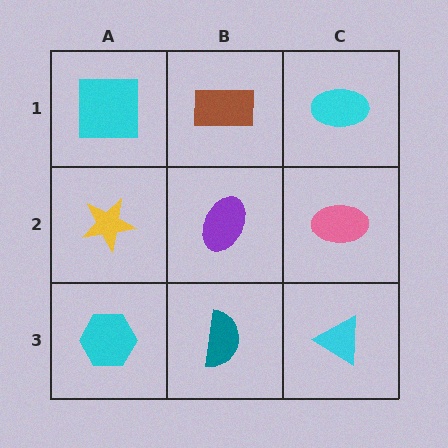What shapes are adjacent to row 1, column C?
A pink ellipse (row 2, column C), a brown rectangle (row 1, column B).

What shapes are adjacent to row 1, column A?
A yellow star (row 2, column A), a brown rectangle (row 1, column B).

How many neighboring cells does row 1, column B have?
3.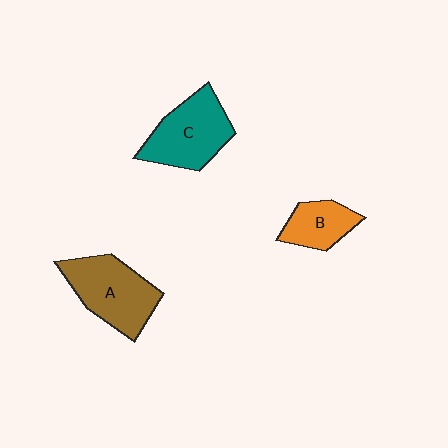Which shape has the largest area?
Shape A (brown).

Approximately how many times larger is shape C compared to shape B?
Approximately 1.7 times.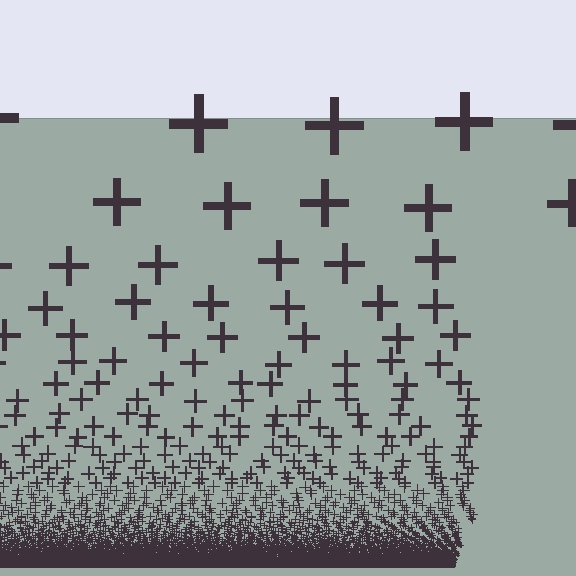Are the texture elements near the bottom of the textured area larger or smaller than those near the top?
Smaller. The gradient is inverted — elements near the bottom are smaller and denser.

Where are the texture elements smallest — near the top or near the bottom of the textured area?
Near the bottom.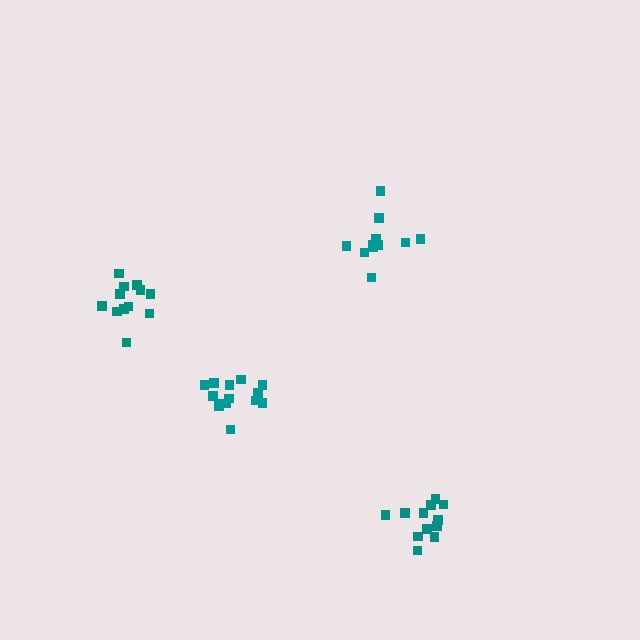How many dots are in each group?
Group 1: 14 dots, Group 2: 13 dots, Group 3: 12 dots, Group 4: 12 dots (51 total).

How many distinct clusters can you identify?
There are 4 distinct clusters.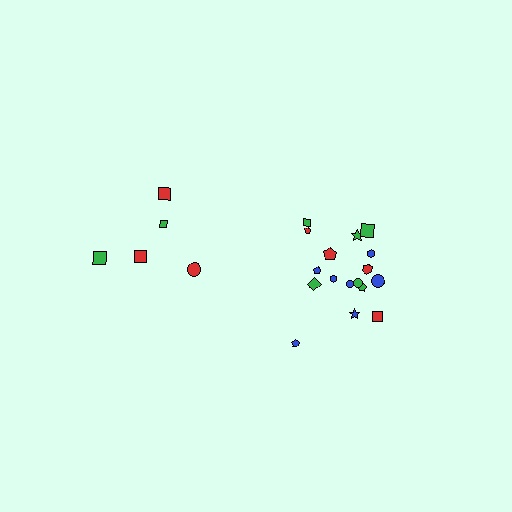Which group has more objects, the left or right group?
The right group.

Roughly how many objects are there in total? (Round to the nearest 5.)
Roughly 25 objects in total.